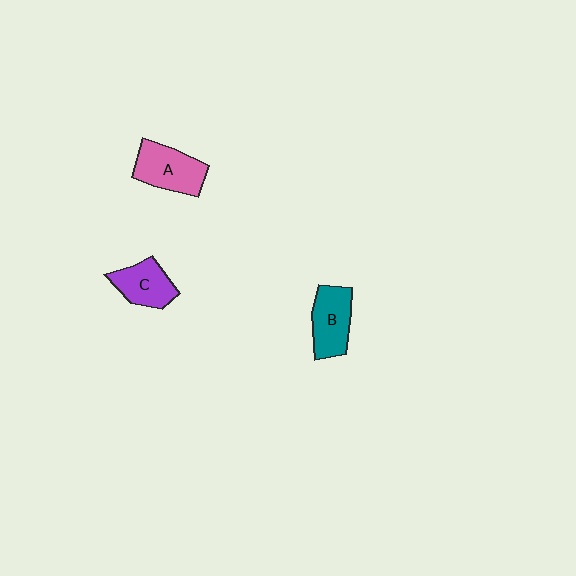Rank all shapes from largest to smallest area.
From largest to smallest: A (pink), B (teal), C (purple).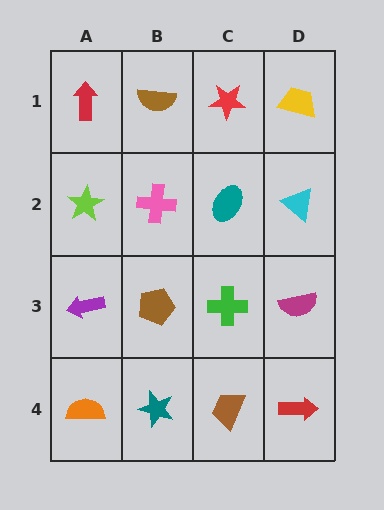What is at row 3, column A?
A purple arrow.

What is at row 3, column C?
A green cross.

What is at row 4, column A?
An orange semicircle.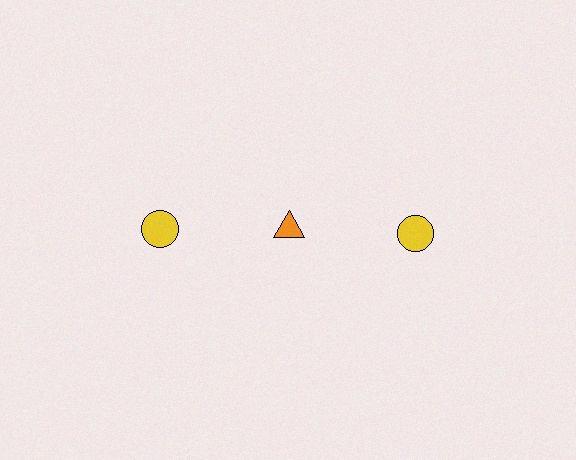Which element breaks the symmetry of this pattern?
The orange triangle in the top row, second from left column breaks the symmetry. All other shapes are yellow circles.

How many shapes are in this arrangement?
There are 3 shapes arranged in a grid pattern.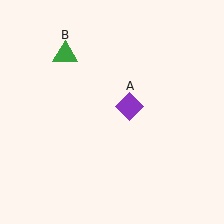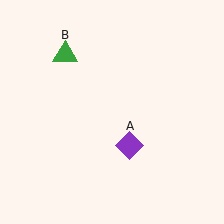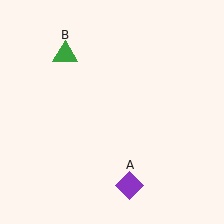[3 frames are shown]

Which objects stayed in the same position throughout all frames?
Green triangle (object B) remained stationary.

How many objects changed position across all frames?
1 object changed position: purple diamond (object A).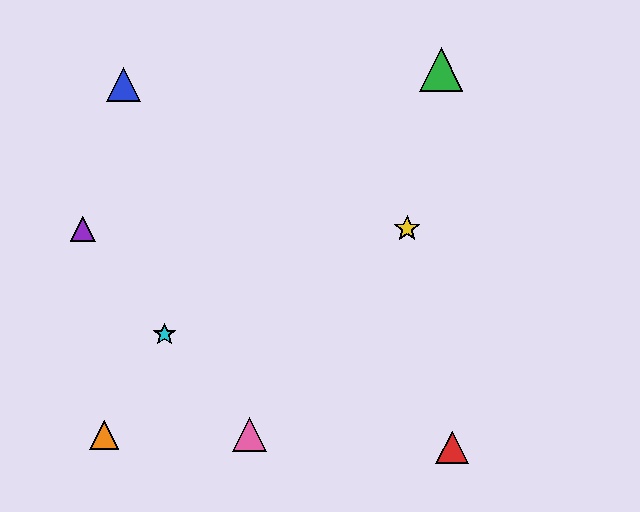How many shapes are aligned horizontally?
2 shapes (the yellow star, the purple triangle) are aligned horizontally.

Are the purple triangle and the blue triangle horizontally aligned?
No, the purple triangle is at y≈229 and the blue triangle is at y≈85.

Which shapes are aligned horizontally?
The yellow star, the purple triangle are aligned horizontally.